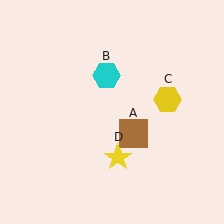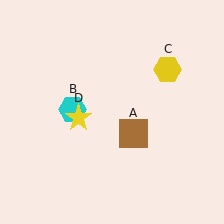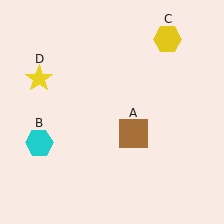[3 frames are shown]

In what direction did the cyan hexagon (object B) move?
The cyan hexagon (object B) moved down and to the left.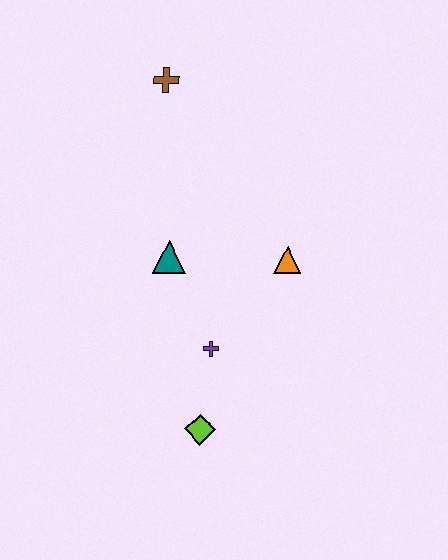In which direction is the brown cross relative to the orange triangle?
The brown cross is above the orange triangle.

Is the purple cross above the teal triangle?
No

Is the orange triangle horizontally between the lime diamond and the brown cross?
No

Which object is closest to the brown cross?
The teal triangle is closest to the brown cross.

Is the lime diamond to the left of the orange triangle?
Yes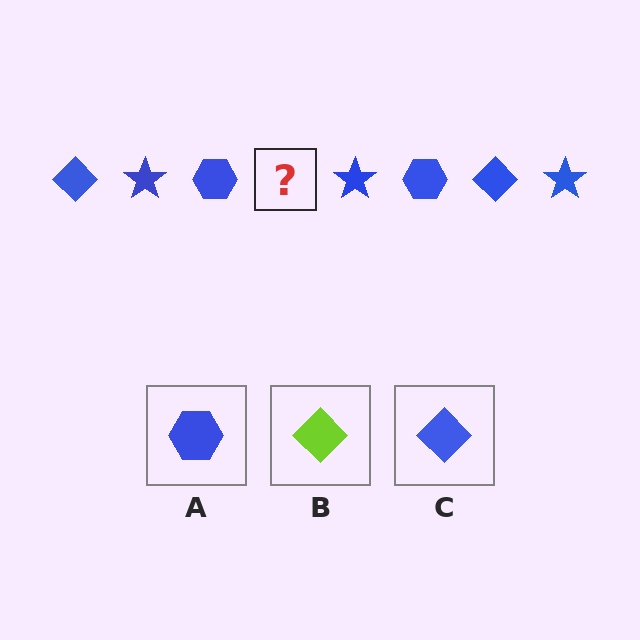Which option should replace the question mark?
Option C.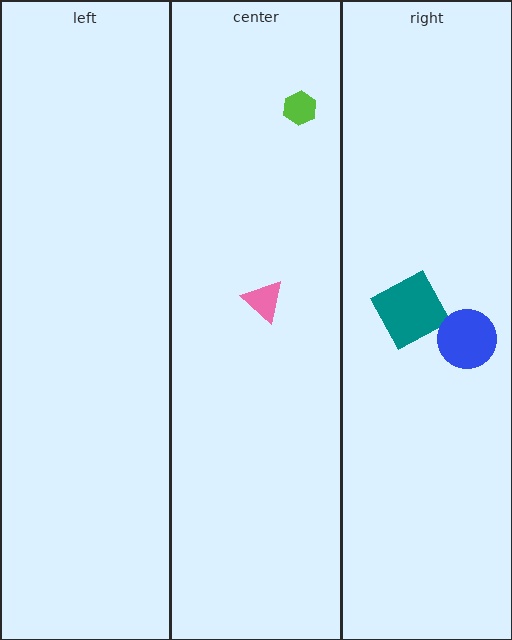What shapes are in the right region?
The teal square, the blue circle.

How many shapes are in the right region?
2.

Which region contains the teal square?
The right region.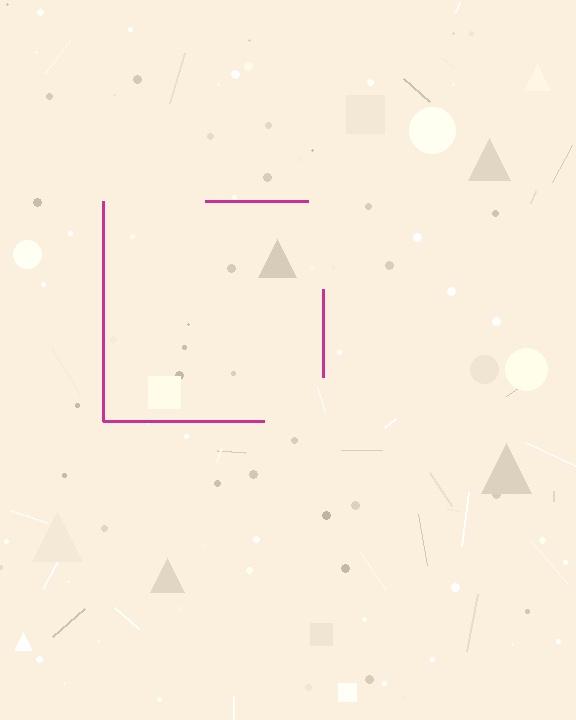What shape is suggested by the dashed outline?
The dashed outline suggests a square.